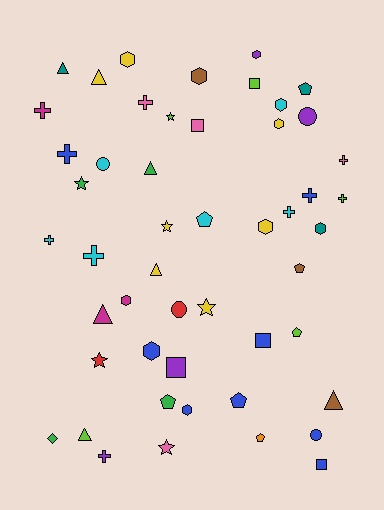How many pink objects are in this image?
There are 4 pink objects.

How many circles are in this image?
There are 4 circles.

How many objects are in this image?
There are 50 objects.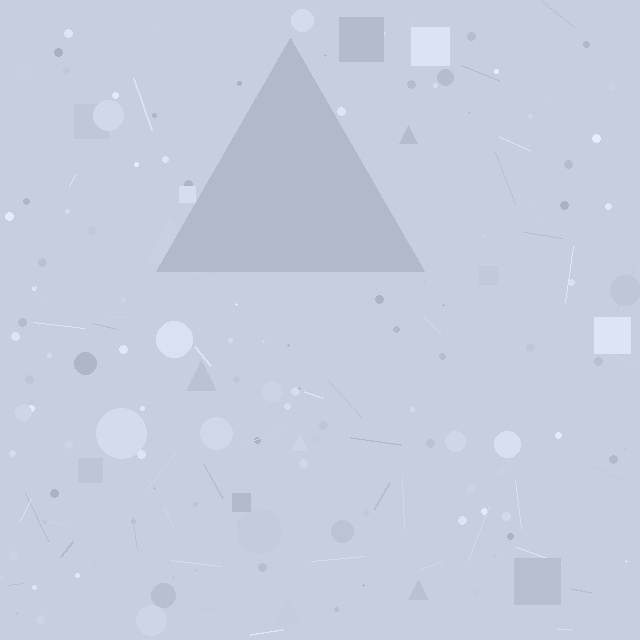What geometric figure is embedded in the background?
A triangle is embedded in the background.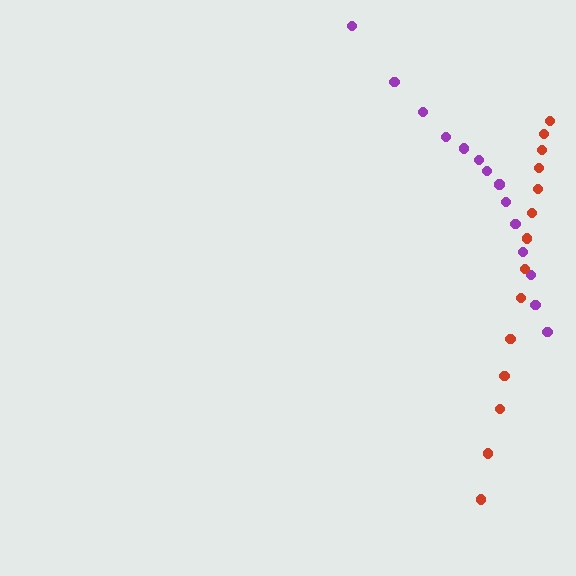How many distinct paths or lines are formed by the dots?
There are 2 distinct paths.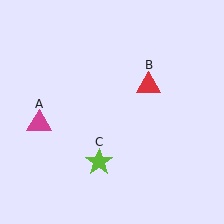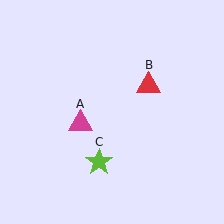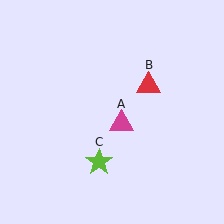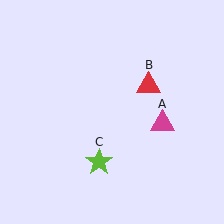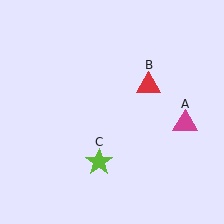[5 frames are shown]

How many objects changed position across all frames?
1 object changed position: magenta triangle (object A).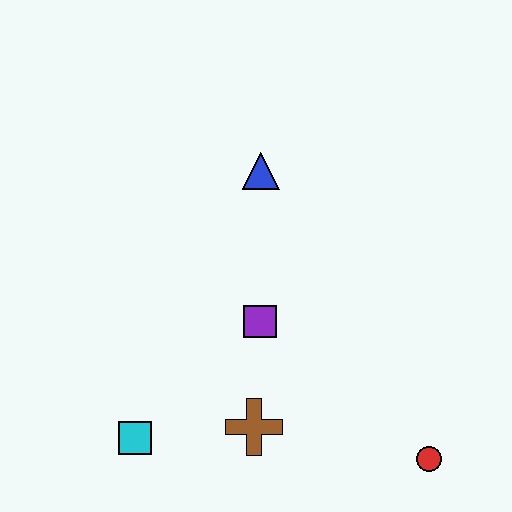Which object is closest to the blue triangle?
The purple square is closest to the blue triangle.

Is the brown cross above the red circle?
Yes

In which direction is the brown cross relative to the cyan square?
The brown cross is to the right of the cyan square.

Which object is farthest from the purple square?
The red circle is farthest from the purple square.